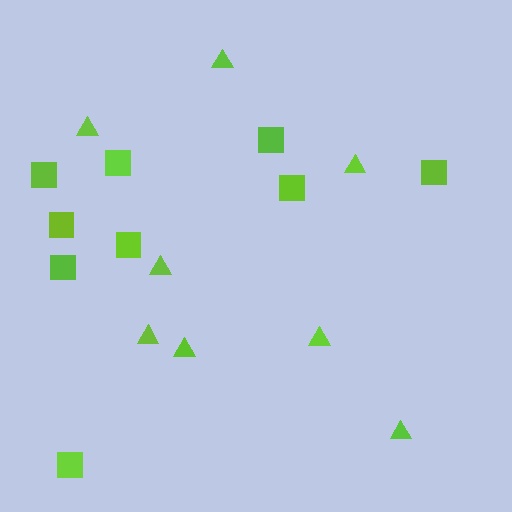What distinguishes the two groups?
There are 2 groups: one group of triangles (8) and one group of squares (9).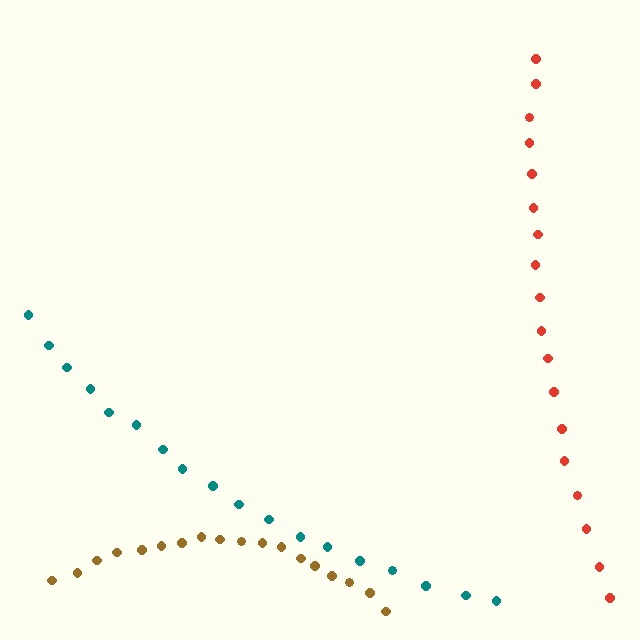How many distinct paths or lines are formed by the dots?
There are 3 distinct paths.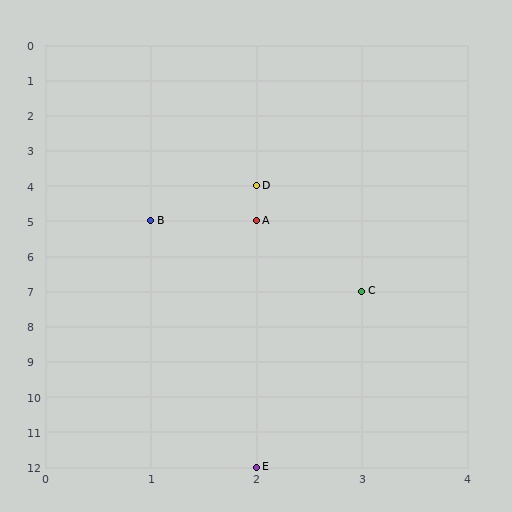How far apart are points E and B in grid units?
Points E and B are 1 column and 7 rows apart (about 7.1 grid units diagonally).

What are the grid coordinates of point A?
Point A is at grid coordinates (2, 5).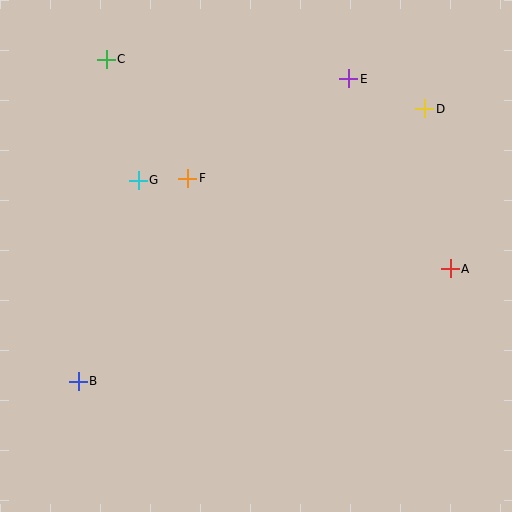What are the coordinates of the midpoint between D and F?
The midpoint between D and F is at (306, 143).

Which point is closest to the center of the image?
Point F at (188, 178) is closest to the center.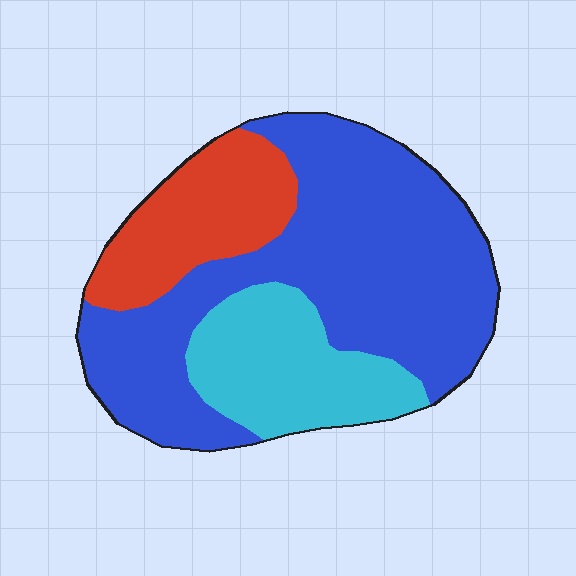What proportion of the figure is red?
Red covers about 20% of the figure.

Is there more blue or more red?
Blue.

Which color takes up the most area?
Blue, at roughly 60%.